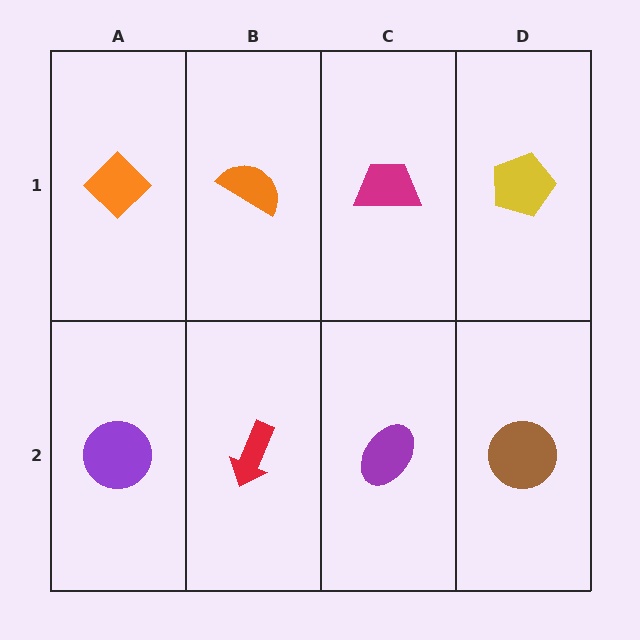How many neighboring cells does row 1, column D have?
2.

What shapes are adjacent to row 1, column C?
A purple ellipse (row 2, column C), an orange semicircle (row 1, column B), a yellow pentagon (row 1, column D).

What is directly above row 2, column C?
A magenta trapezoid.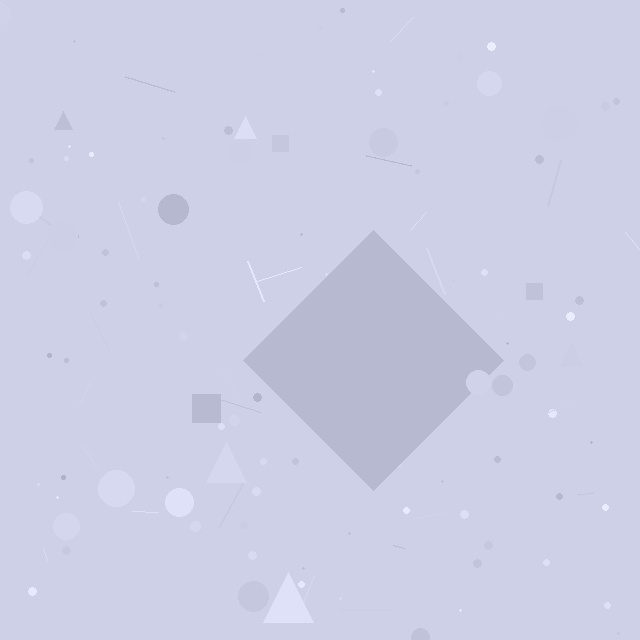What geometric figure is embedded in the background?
A diamond is embedded in the background.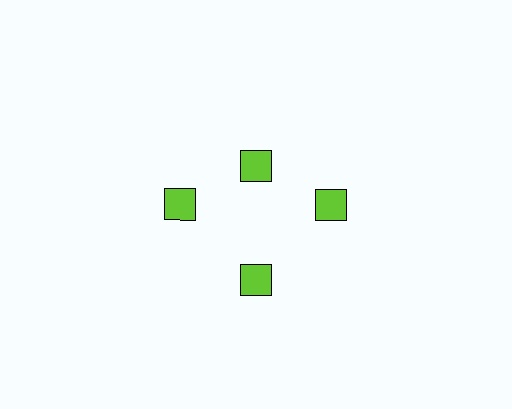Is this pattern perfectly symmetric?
No. The 4 lime diamonds are arranged in a ring, but one element near the 12 o'clock position is pulled inward toward the center, breaking the 4-fold rotational symmetry.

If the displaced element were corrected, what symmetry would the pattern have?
It would have 4-fold rotational symmetry — the pattern would map onto itself every 90 degrees.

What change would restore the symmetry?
The symmetry would be restored by moving it outward, back onto the ring so that all 4 diamonds sit at equal angles and equal distance from the center.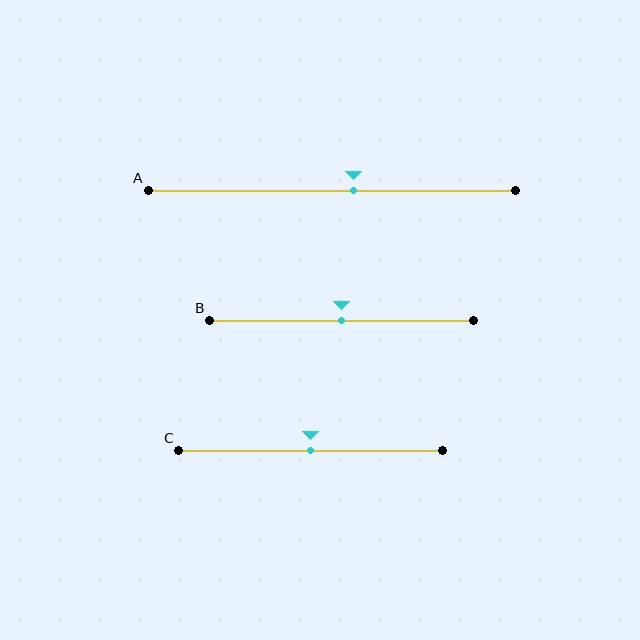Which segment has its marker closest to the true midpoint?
Segment B has its marker closest to the true midpoint.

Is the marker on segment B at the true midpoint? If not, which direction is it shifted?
Yes, the marker on segment B is at the true midpoint.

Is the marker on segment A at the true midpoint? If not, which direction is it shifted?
No, the marker on segment A is shifted to the right by about 6% of the segment length.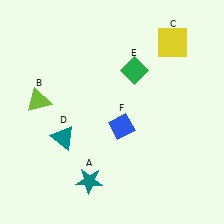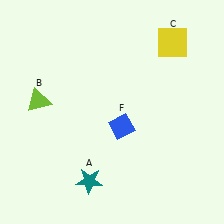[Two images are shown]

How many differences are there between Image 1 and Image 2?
There are 2 differences between the two images.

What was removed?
The green diamond (E), the teal triangle (D) were removed in Image 2.